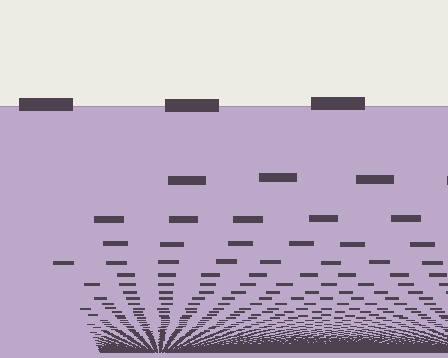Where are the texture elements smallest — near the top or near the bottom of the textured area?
Near the bottom.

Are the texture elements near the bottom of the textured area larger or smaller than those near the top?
Smaller. The gradient is inverted — elements near the bottom are smaller and denser.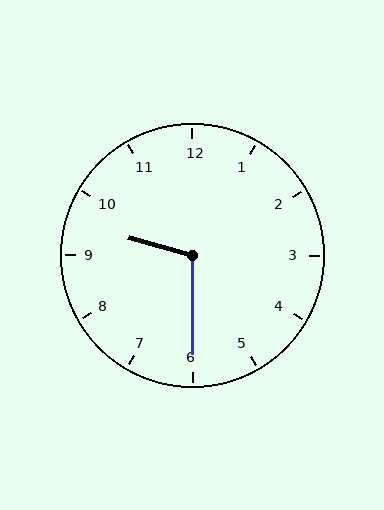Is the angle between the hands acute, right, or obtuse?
It is obtuse.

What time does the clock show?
9:30.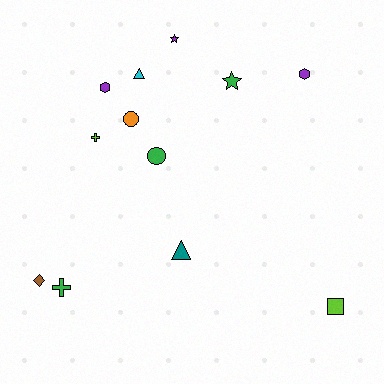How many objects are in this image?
There are 12 objects.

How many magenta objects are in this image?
There are no magenta objects.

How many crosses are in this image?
There are 2 crosses.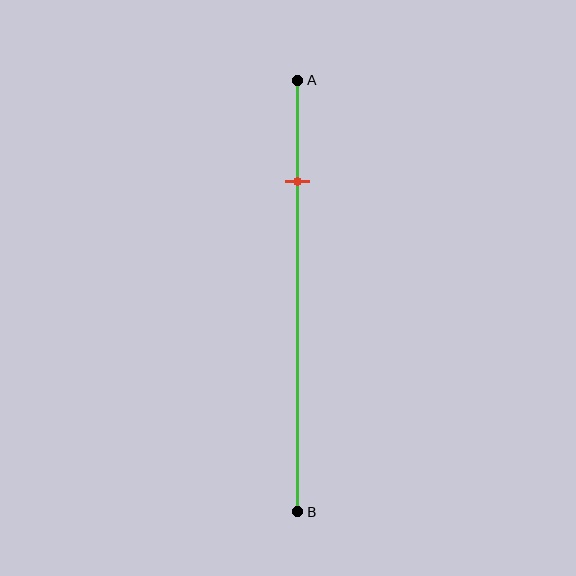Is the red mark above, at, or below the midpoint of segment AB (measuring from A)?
The red mark is above the midpoint of segment AB.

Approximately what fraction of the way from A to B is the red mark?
The red mark is approximately 25% of the way from A to B.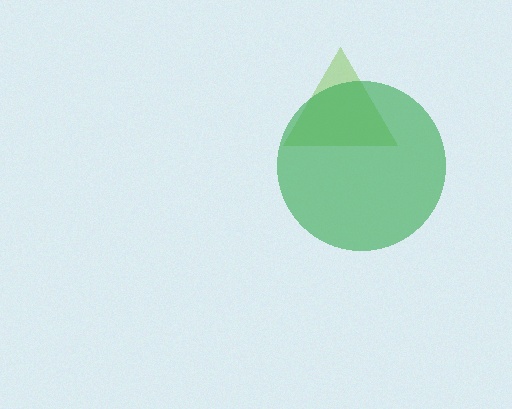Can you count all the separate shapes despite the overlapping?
Yes, there are 2 separate shapes.